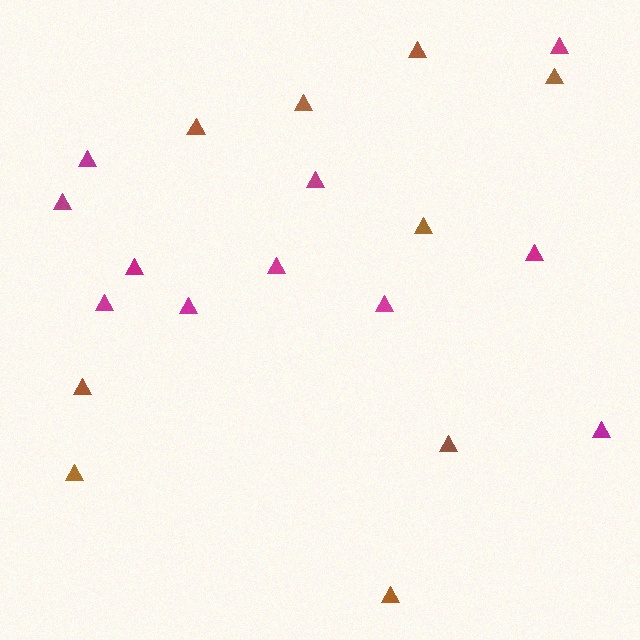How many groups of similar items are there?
There are 2 groups: one group of magenta triangles (11) and one group of brown triangles (9).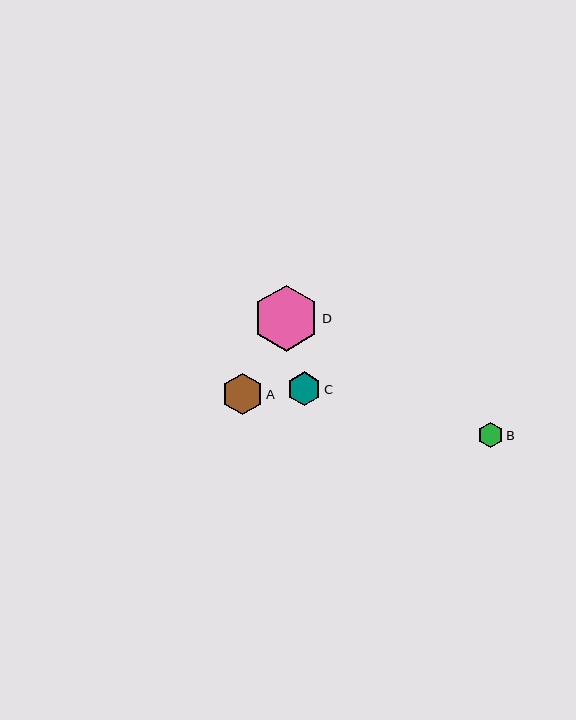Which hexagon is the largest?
Hexagon D is the largest with a size of approximately 66 pixels.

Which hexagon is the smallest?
Hexagon B is the smallest with a size of approximately 26 pixels.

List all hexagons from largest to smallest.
From largest to smallest: D, A, C, B.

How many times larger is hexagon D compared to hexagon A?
Hexagon D is approximately 1.6 times the size of hexagon A.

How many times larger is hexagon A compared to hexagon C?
Hexagon A is approximately 1.2 times the size of hexagon C.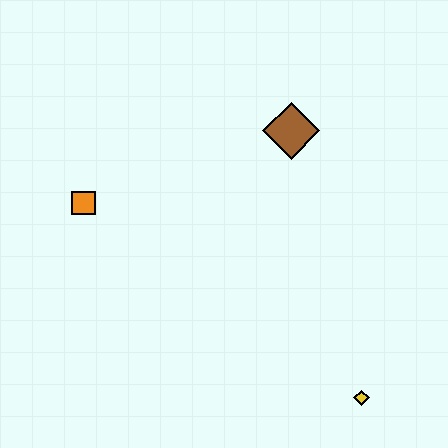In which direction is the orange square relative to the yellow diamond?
The orange square is to the left of the yellow diamond.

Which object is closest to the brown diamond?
The orange square is closest to the brown diamond.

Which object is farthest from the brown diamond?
The yellow diamond is farthest from the brown diamond.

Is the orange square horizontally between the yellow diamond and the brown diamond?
No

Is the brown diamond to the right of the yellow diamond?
No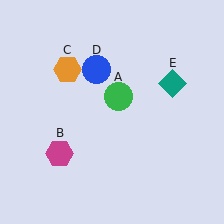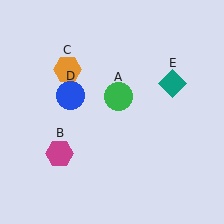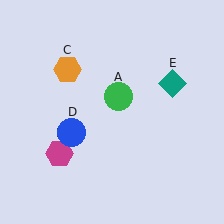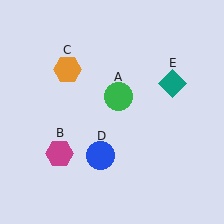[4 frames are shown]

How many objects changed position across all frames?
1 object changed position: blue circle (object D).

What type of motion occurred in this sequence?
The blue circle (object D) rotated counterclockwise around the center of the scene.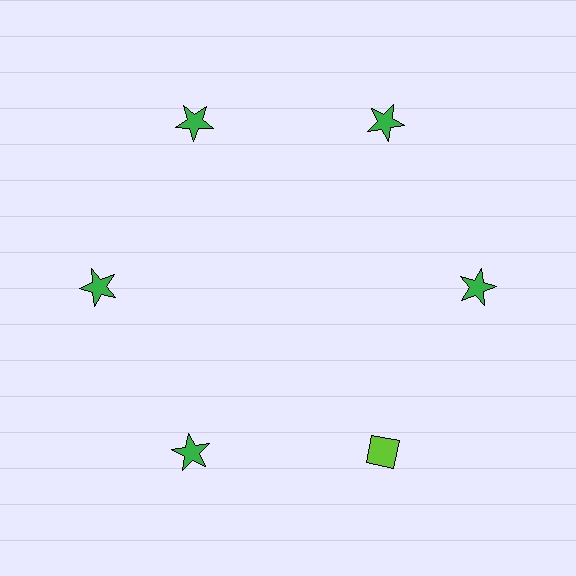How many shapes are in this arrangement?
There are 6 shapes arranged in a ring pattern.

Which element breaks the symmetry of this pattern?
The lime diamond at roughly the 5 o'clock position breaks the symmetry. All other shapes are green stars.